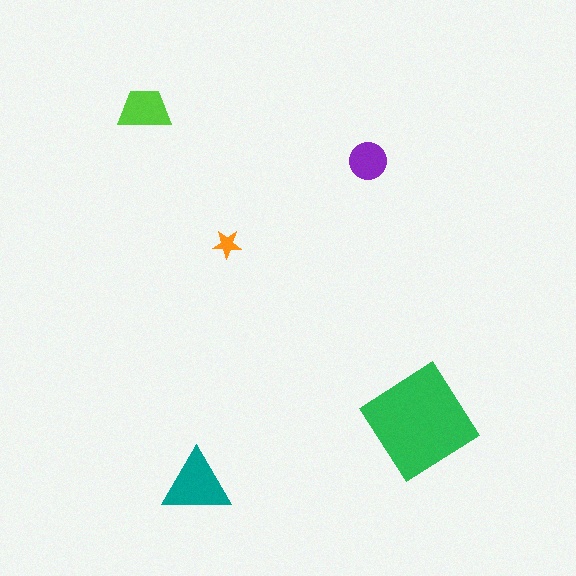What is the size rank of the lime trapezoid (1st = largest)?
3rd.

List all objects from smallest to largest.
The orange star, the purple circle, the lime trapezoid, the teal triangle, the green diamond.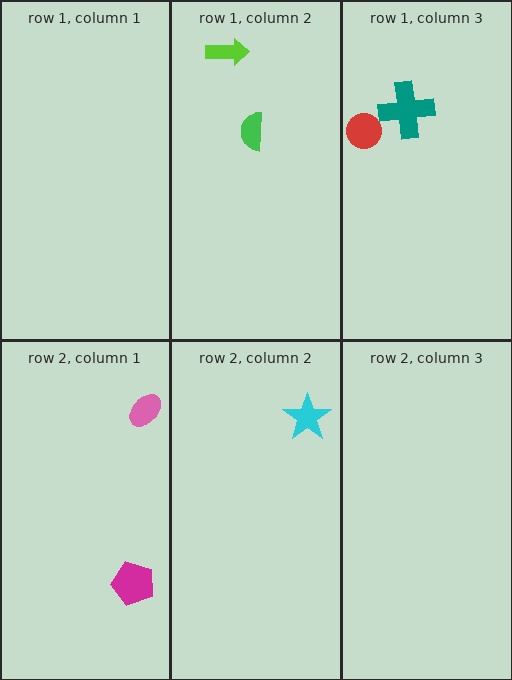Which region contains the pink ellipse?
The row 2, column 1 region.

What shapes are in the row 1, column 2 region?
The lime arrow, the green semicircle.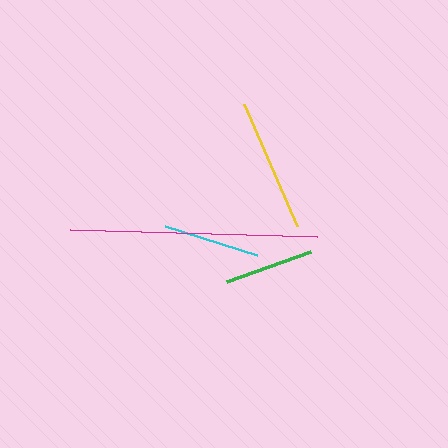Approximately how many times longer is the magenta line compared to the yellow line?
The magenta line is approximately 1.9 times the length of the yellow line.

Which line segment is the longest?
The magenta line is the longest at approximately 247 pixels.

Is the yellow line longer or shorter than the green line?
The yellow line is longer than the green line.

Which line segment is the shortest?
The green line is the shortest at approximately 89 pixels.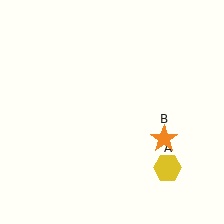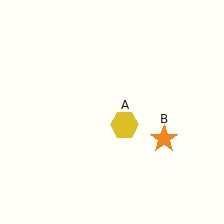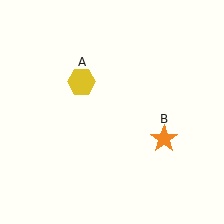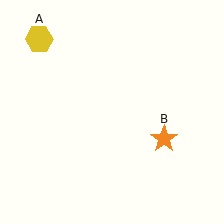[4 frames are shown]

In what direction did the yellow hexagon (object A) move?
The yellow hexagon (object A) moved up and to the left.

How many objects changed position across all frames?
1 object changed position: yellow hexagon (object A).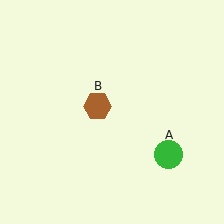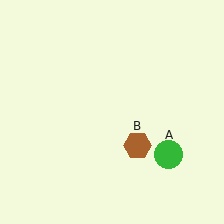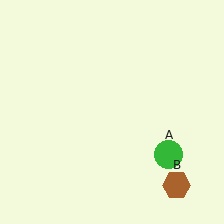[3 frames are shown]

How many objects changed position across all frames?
1 object changed position: brown hexagon (object B).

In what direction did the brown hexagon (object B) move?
The brown hexagon (object B) moved down and to the right.